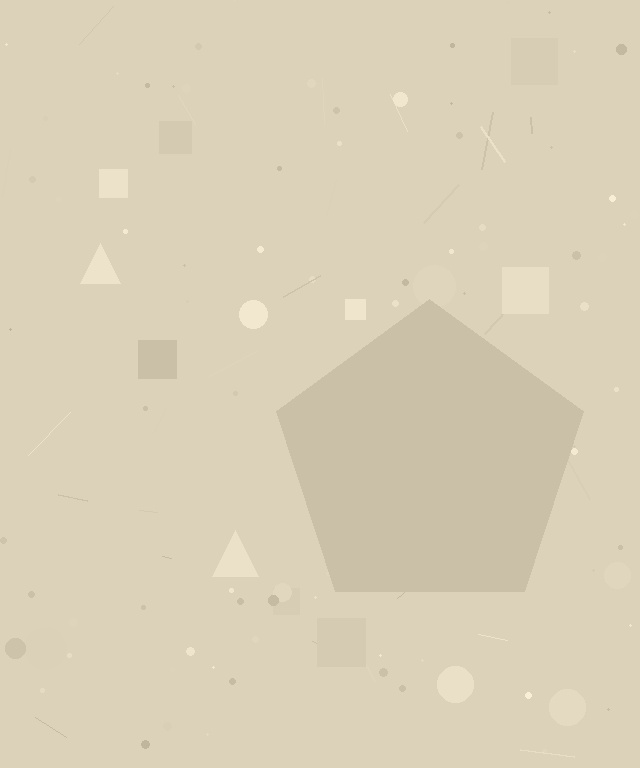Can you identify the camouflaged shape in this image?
The camouflaged shape is a pentagon.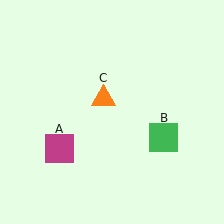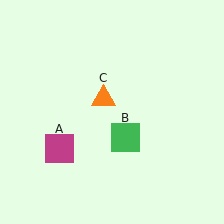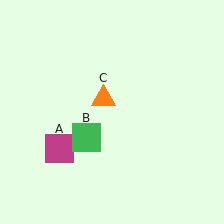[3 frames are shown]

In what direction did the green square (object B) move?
The green square (object B) moved left.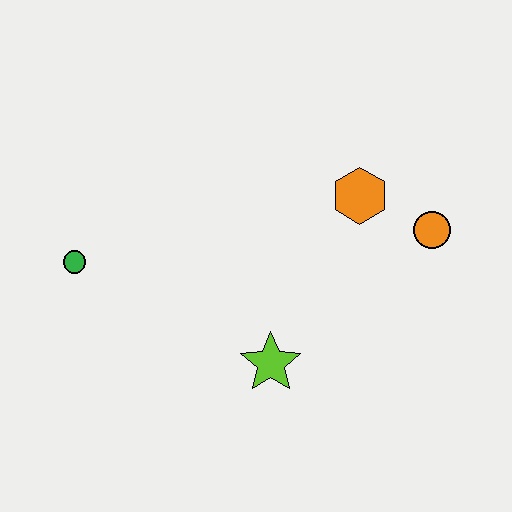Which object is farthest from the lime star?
The green circle is farthest from the lime star.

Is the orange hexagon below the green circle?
No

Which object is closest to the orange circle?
The orange hexagon is closest to the orange circle.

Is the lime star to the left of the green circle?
No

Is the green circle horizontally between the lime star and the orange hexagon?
No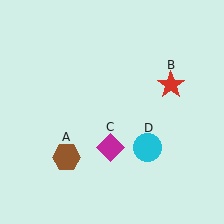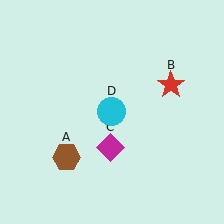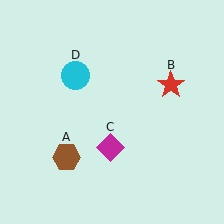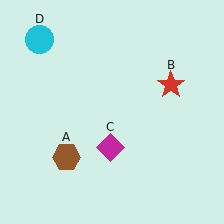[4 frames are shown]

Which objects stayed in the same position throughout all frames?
Brown hexagon (object A) and red star (object B) and magenta diamond (object C) remained stationary.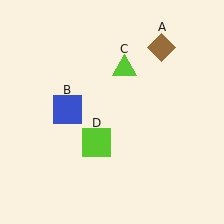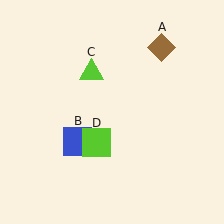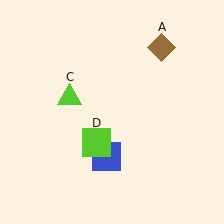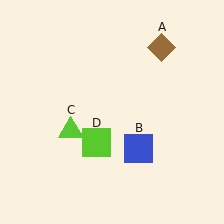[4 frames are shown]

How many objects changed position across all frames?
2 objects changed position: blue square (object B), lime triangle (object C).